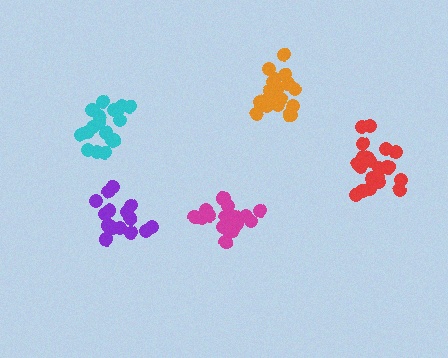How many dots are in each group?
Group 1: 20 dots, Group 2: 20 dots, Group 3: 18 dots, Group 4: 15 dots, Group 5: 19 dots (92 total).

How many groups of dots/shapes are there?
There are 5 groups.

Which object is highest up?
The orange cluster is topmost.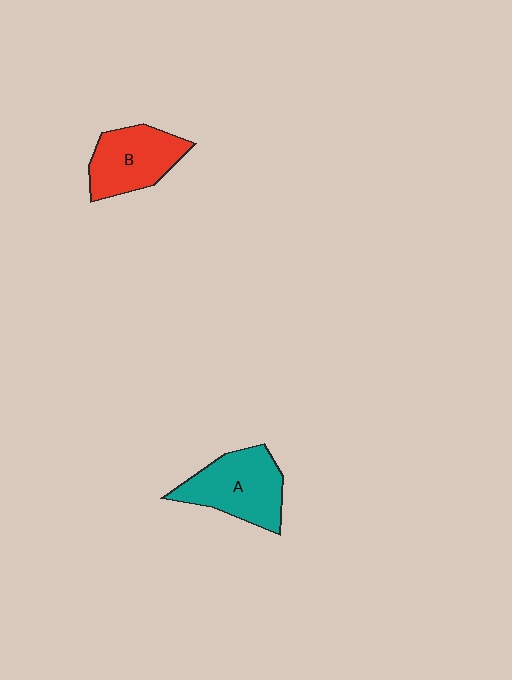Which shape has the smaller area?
Shape B (red).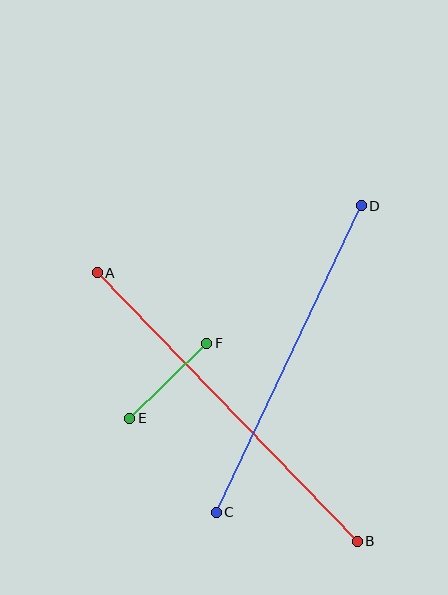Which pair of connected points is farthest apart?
Points A and B are farthest apart.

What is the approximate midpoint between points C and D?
The midpoint is at approximately (289, 359) pixels.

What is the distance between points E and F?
The distance is approximately 108 pixels.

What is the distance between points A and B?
The distance is approximately 373 pixels.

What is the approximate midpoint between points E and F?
The midpoint is at approximately (168, 381) pixels.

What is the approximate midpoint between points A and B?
The midpoint is at approximately (227, 407) pixels.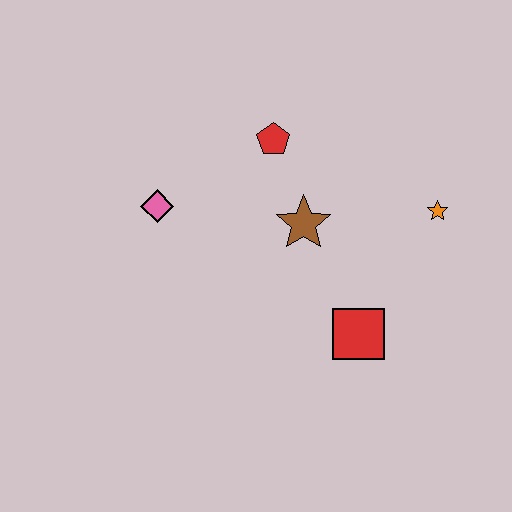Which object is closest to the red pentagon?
The brown star is closest to the red pentagon.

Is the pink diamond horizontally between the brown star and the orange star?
No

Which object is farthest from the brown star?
The pink diamond is farthest from the brown star.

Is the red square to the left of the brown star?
No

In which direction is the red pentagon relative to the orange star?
The red pentagon is to the left of the orange star.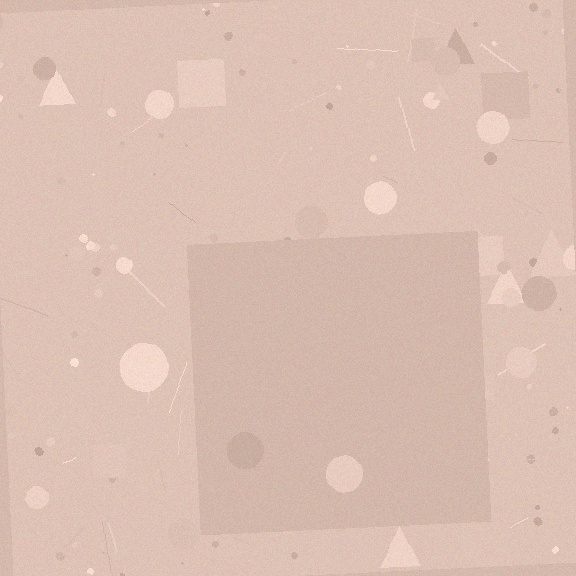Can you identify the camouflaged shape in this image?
The camouflaged shape is a square.